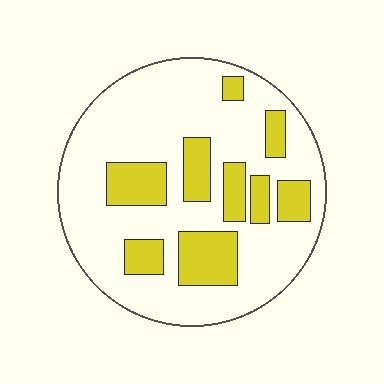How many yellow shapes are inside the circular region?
9.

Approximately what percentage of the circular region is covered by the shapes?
Approximately 25%.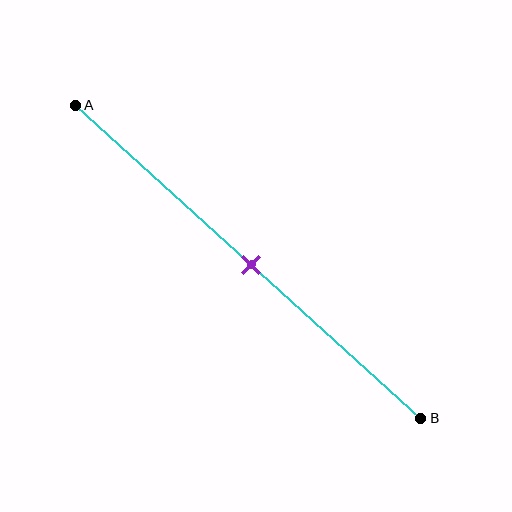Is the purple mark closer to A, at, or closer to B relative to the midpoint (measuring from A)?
The purple mark is approximately at the midpoint of segment AB.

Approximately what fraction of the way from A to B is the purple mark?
The purple mark is approximately 50% of the way from A to B.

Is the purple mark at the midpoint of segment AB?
Yes, the mark is approximately at the midpoint.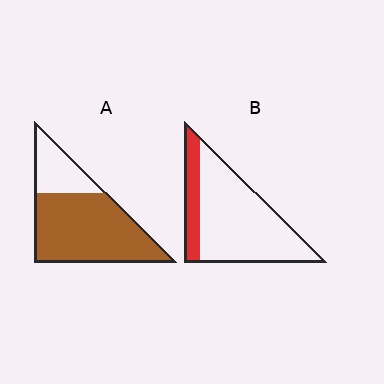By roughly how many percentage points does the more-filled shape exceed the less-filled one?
By roughly 55 percentage points (A over B).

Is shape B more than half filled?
No.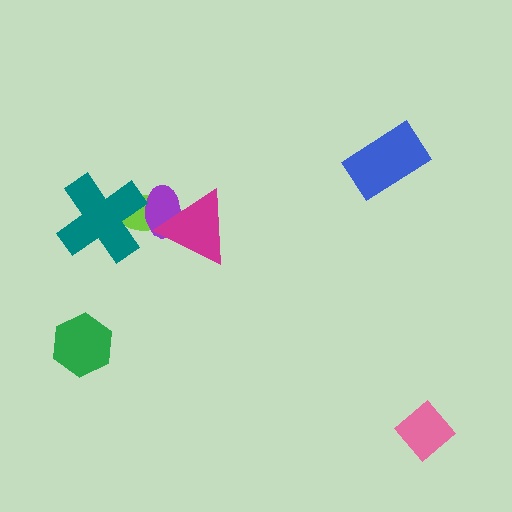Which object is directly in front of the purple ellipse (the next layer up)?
The magenta triangle is directly in front of the purple ellipse.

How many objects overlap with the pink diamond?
0 objects overlap with the pink diamond.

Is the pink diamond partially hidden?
No, no other shape covers it.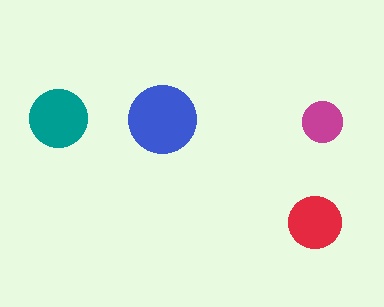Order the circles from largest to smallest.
the blue one, the teal one, the red one, the magenta one.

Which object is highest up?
The teal circle is topmost.